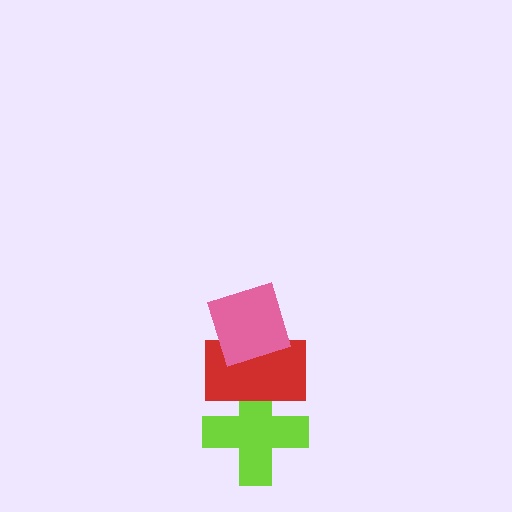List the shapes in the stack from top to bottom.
From top to bottom: the pink diamond, the red rectangle, the lime cross.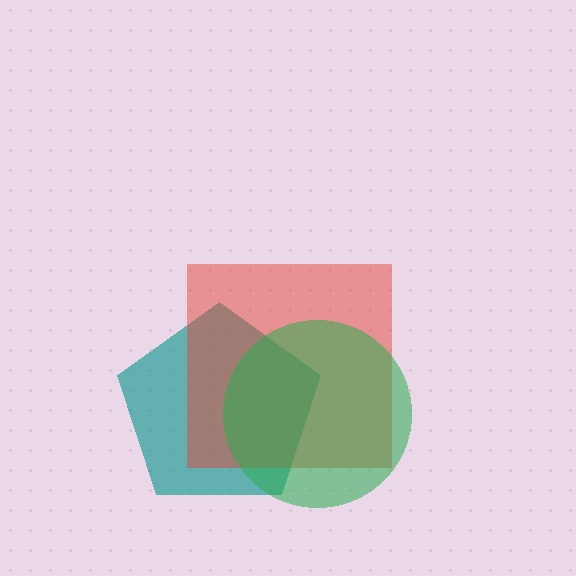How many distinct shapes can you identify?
There are 3 distinct shapes: a teal pentagon, a red square, a green circle.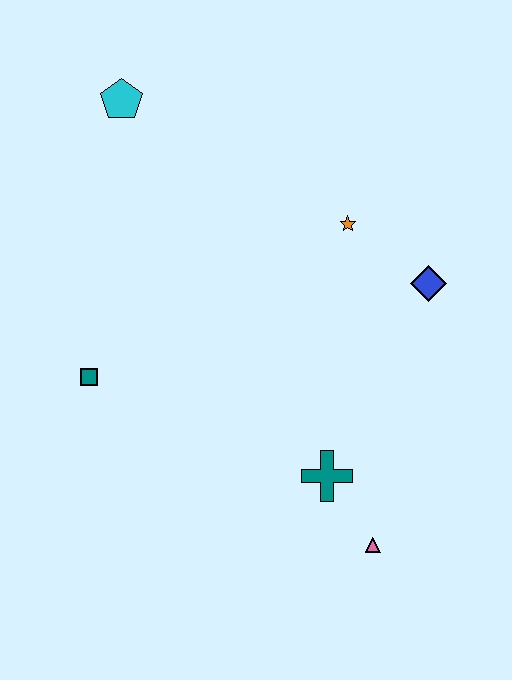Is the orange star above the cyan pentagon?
No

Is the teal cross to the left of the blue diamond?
Yes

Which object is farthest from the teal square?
The blue diamond is farthest from the teal square.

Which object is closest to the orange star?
The blue diamond is closest to the orange star.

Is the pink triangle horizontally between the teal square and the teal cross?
No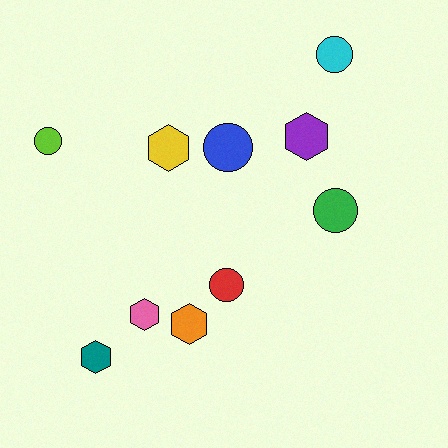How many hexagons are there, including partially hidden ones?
There are 5 hexagons.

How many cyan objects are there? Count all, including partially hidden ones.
There is 1 cyan object.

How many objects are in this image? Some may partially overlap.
There are 10 objects.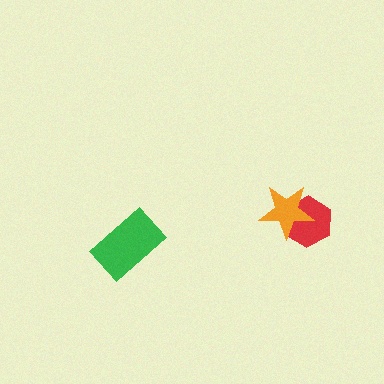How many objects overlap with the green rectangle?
0 objects overlap with the green rectangle.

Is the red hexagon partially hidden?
Yes, it is partially covered by another shape.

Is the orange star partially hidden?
No, no other shape covers it.